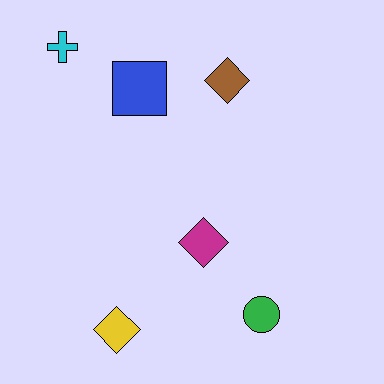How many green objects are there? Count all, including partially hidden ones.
There is 1 green object.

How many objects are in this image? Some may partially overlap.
There are 6 objects.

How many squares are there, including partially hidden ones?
There is 1 square.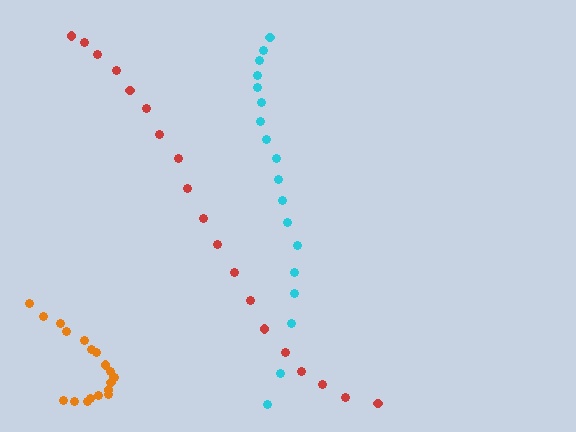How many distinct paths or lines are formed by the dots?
There are 3 distinct paths.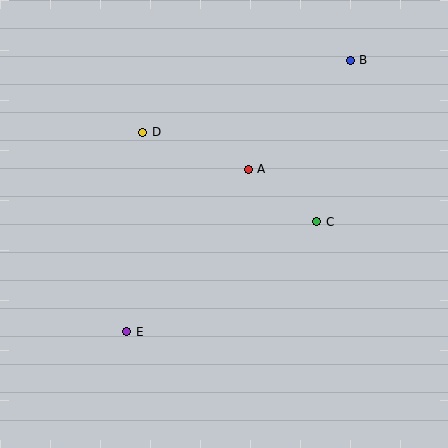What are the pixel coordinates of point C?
Point C is at (317, 222).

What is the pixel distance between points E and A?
The distance between E and A is 203 pixels.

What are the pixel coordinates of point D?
Point D is at (143, 132).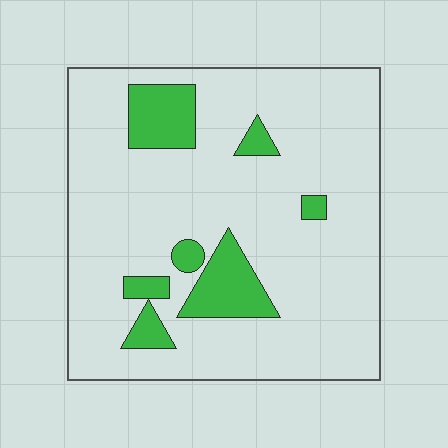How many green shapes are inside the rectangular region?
7.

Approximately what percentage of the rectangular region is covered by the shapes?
Approximately 15%.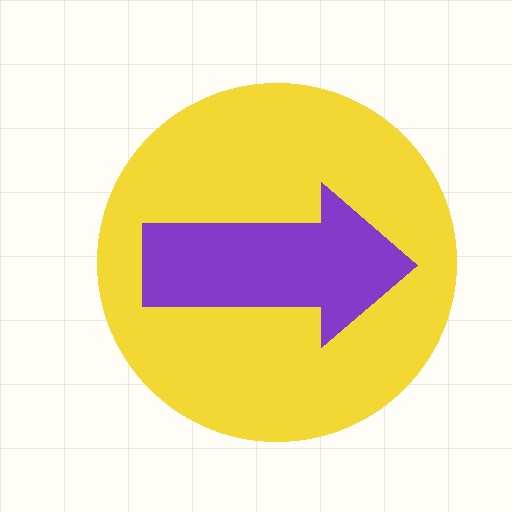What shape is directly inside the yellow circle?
The purple arrow.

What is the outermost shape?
The yellow circle.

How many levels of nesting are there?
2.